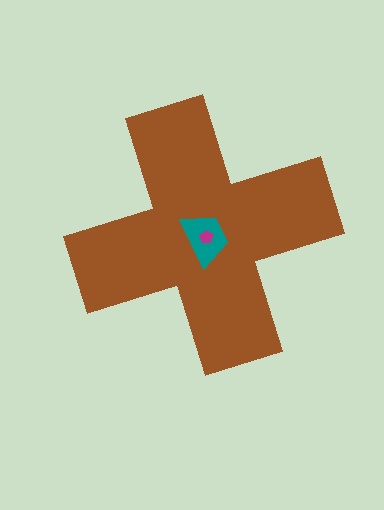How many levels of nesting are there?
3.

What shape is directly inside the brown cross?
The teal trapezoid.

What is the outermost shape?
The brown cross.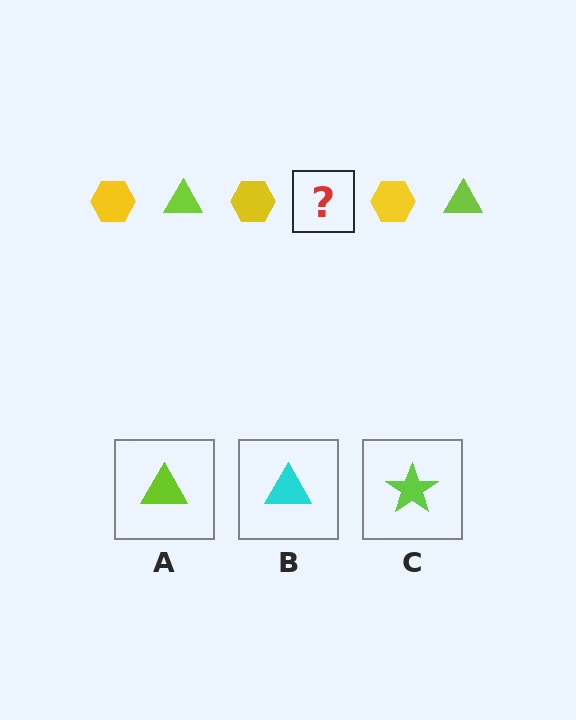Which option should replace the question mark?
Option A.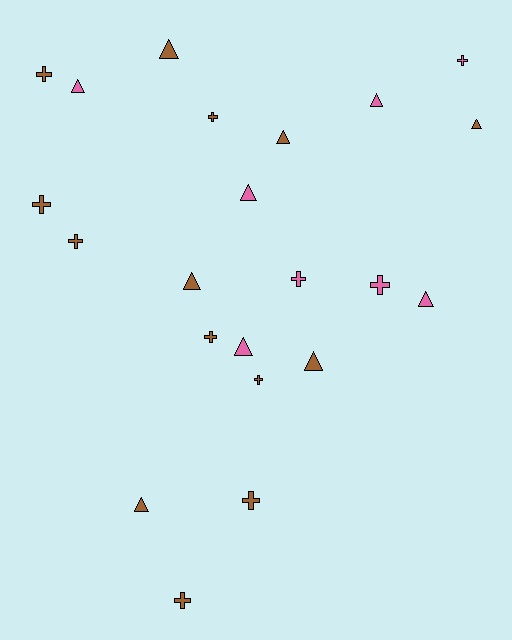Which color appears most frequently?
Brown, with 14 objects.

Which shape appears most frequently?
Triangle, with 11 objects.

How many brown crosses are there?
There are 8 brown crosses.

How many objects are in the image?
There are 22 objects.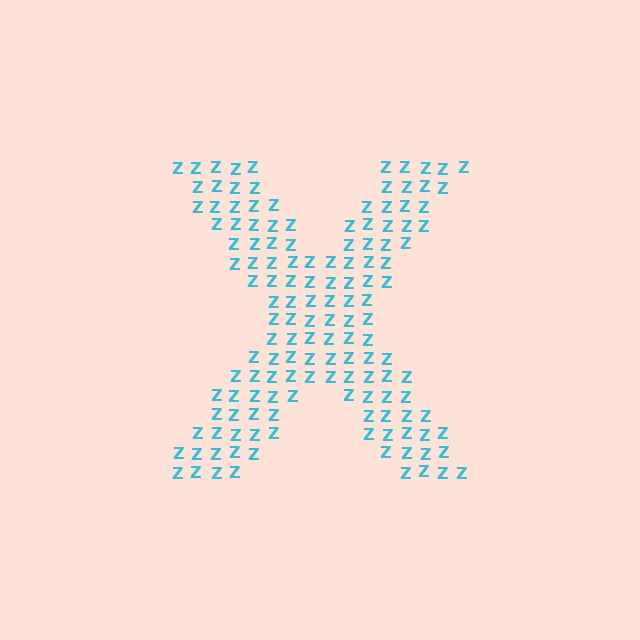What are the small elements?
The small elements are letter Z's.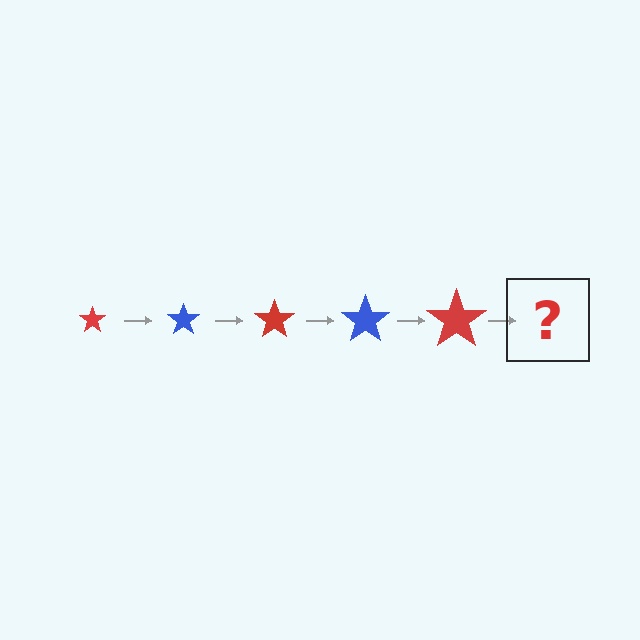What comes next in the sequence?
The next element should be a blue star, larger than the previous one.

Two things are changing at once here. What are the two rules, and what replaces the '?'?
The two rules are that the star grows larger each step and the color cycles through red and blue. The '?' should be a blue star, larger than the previous one.